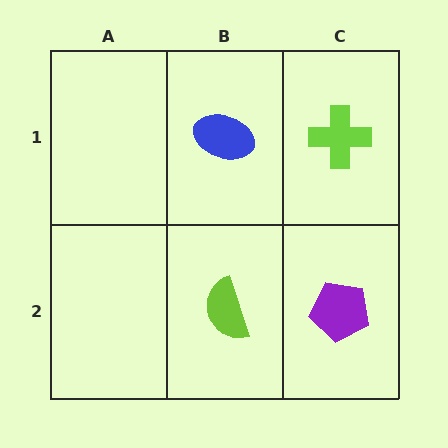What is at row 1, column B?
A blue ellipse.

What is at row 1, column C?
A lime cross.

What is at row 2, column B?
A lime semicircle.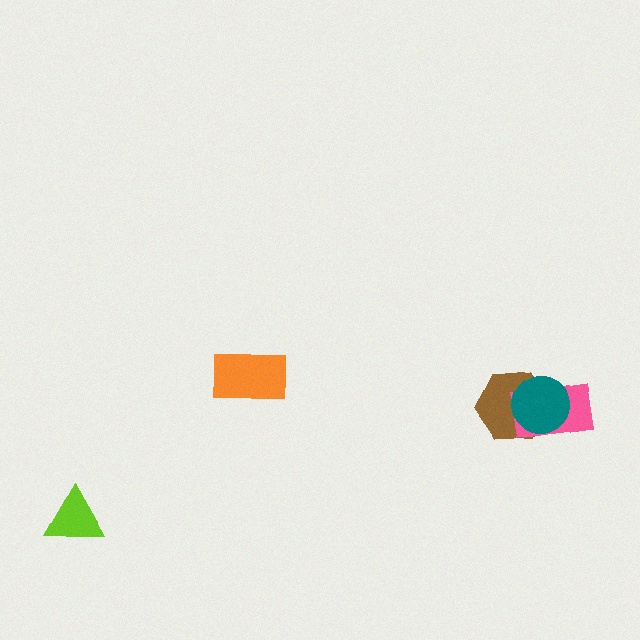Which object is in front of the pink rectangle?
The teal circle is in front of the pink rectangle.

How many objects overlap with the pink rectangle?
2 objects overlap with the pink rectangle.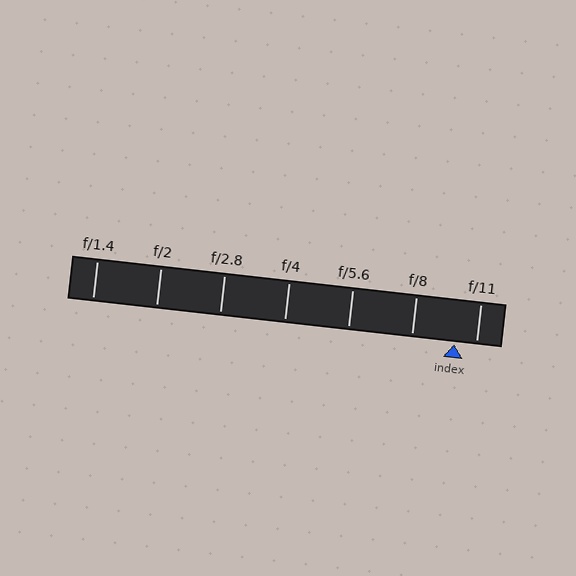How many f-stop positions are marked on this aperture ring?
There are 7 f-stop positions marked.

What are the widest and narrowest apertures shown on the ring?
The widest aperture shown is f/1.4 and the narrowest is f/11.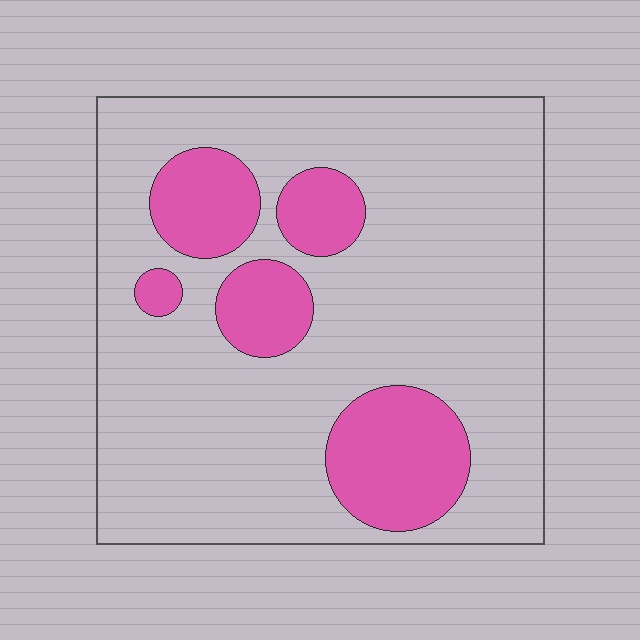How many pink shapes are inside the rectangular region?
5.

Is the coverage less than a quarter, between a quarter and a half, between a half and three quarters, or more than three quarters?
Less than a quarter.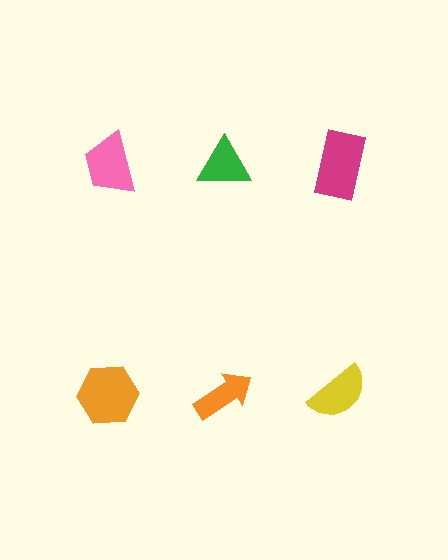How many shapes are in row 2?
3 shapes.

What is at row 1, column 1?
A pink trapezoid.